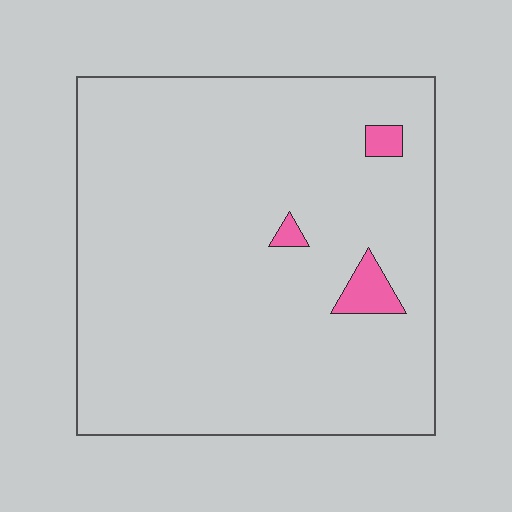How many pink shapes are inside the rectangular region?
3.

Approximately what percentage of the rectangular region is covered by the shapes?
Approximately 5%.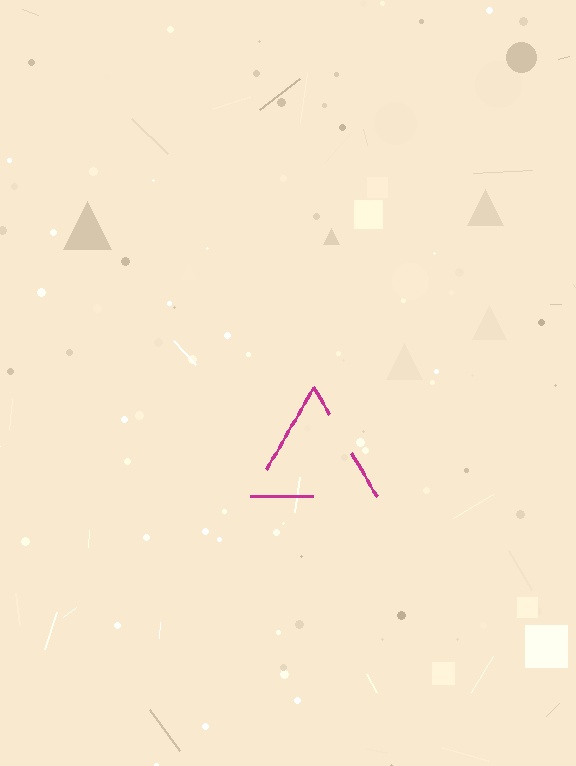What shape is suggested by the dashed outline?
The dashed outline suggests a triangle.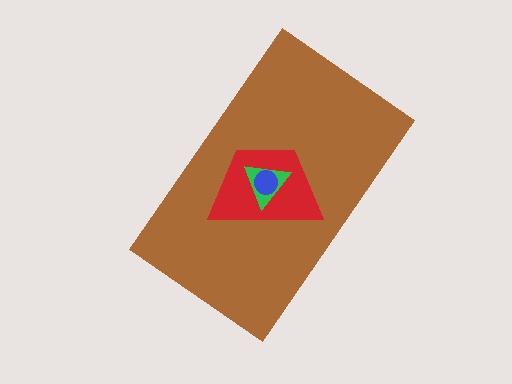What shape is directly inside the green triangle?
The blue circle.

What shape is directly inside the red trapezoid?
The green triangle.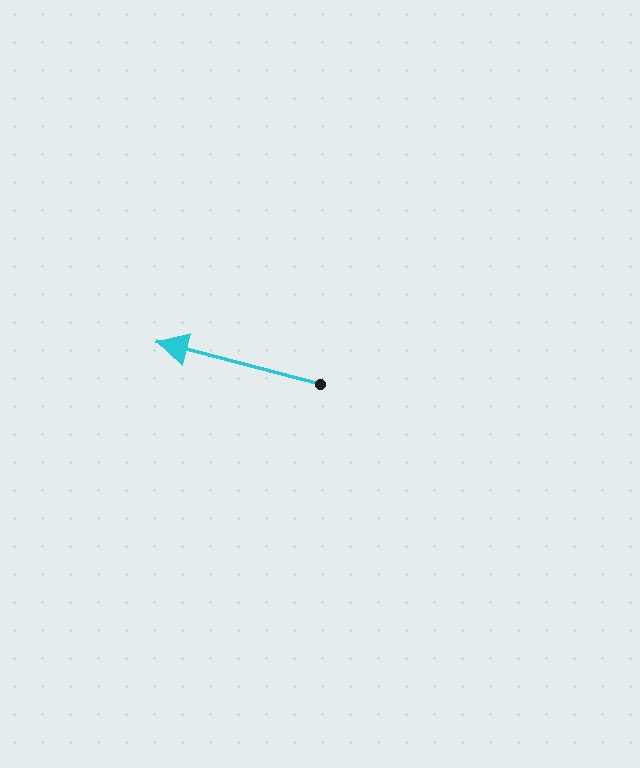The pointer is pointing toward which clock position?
Roughly 9 o'clock.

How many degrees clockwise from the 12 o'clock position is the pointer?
Approximately 285 degrees.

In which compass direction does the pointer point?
West.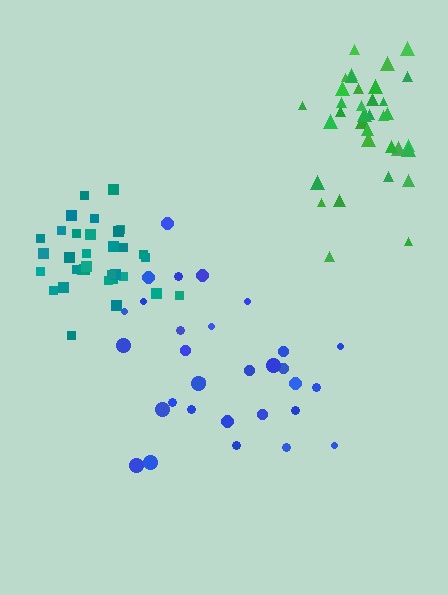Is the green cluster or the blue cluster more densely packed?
Green.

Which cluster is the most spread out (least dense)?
Blue.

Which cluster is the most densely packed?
Teal.